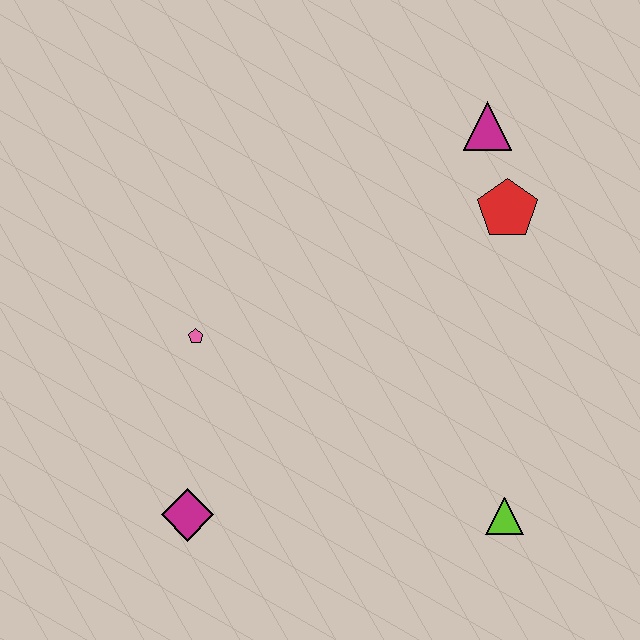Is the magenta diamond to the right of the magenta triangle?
No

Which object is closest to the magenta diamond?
The pink pentagon is closest to the magenta diamond.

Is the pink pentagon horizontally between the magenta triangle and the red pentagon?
No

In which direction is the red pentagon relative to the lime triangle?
The red pentagon is above the lime triangle.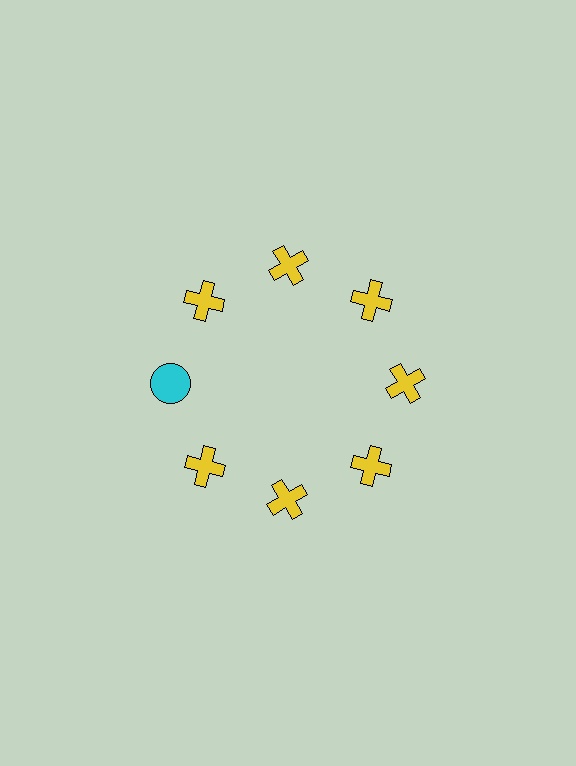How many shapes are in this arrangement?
There are 8 shapes arranged in a ring pattern.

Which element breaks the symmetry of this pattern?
The cyan circle at roughly the 9 o'clock position breaks the symmetry. All other shapes are yellow crosses.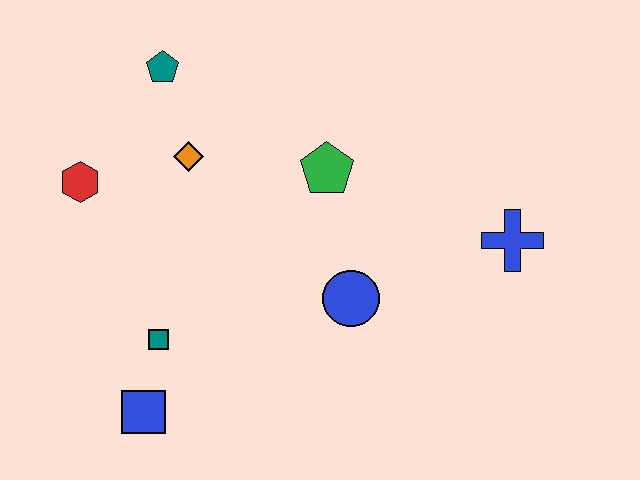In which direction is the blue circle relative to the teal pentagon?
The blue circle is below the teal pentagon.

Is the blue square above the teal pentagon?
No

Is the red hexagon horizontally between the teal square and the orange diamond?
No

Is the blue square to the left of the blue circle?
Yes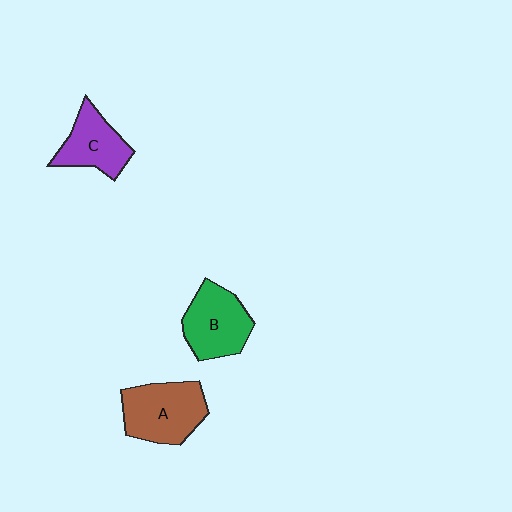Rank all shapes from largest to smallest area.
From largest to smallest: A (brown), B (green), C (purple).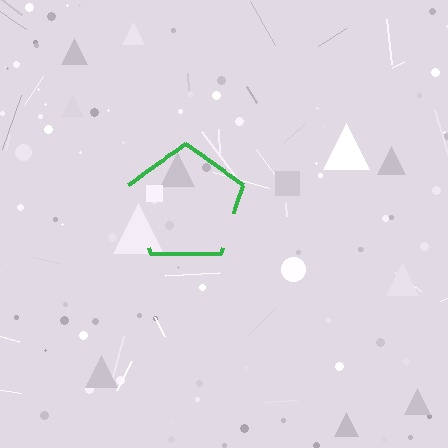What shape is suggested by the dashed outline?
The dashed outline suggests a pentagon.